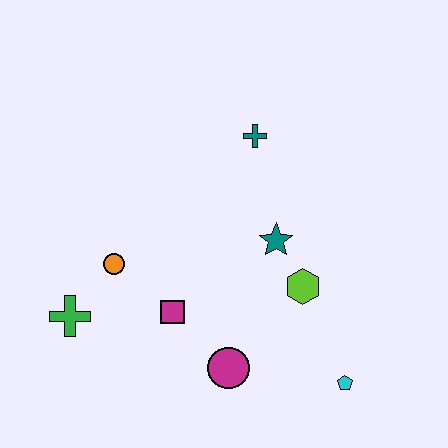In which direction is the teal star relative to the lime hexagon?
The teal star is above the lime hexagon.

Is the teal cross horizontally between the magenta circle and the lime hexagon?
Yes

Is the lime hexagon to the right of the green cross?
Yes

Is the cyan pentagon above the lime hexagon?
No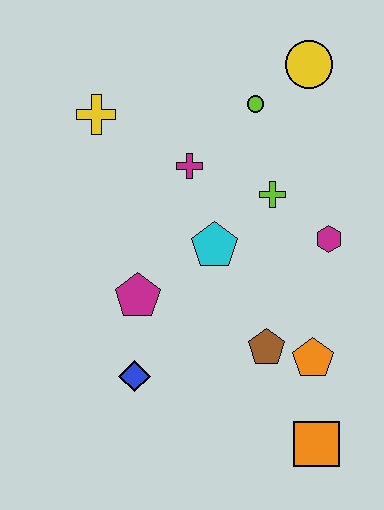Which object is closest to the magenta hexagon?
The lime cross is closest to the magenta hexagon.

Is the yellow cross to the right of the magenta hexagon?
No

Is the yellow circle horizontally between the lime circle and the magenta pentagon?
No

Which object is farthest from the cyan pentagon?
The orange square is farthest from the cyan pentagon.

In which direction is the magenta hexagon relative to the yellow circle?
The magenta hexagon is below the yellow circle.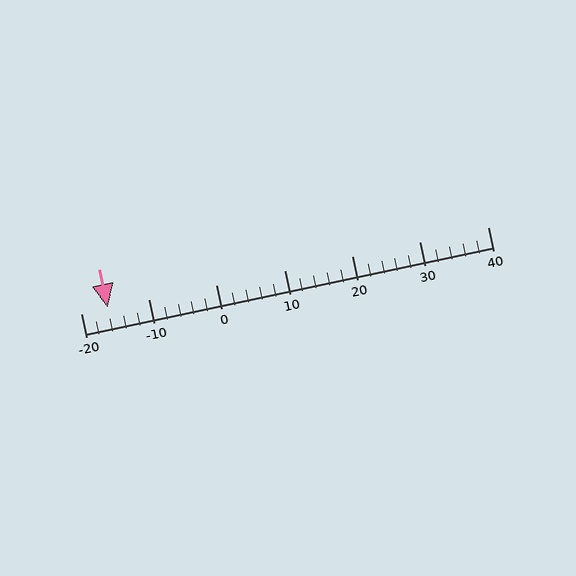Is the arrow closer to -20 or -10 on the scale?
The arrow is closer to -20.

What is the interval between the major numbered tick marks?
The major tick marks are spaced 10 units apart.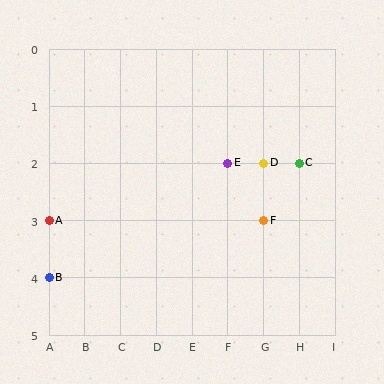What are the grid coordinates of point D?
Point D is at grid coordinates (G, 2).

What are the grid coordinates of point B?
Point B is at grid coordinates (A, 4).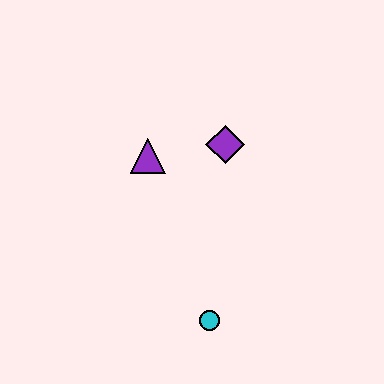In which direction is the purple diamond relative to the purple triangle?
The purple diamond is to the right of the purple triangle.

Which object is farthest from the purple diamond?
The cyan circle is farthest from the purple diamond.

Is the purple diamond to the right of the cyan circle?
Yes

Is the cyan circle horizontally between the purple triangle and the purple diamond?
Yes